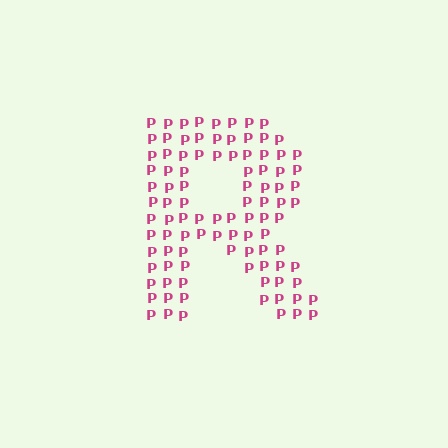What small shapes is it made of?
It is made of small letter P's.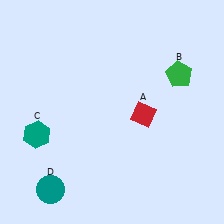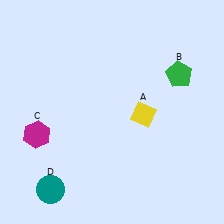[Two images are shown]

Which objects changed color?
A changed from red to yellow. C changed from teal to magenta.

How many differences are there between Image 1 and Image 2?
There are 2 differences between the two images.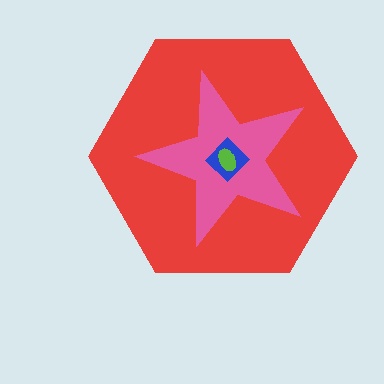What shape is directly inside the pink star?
The blue diamond.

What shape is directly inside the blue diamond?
The lime ellipse.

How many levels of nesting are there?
4.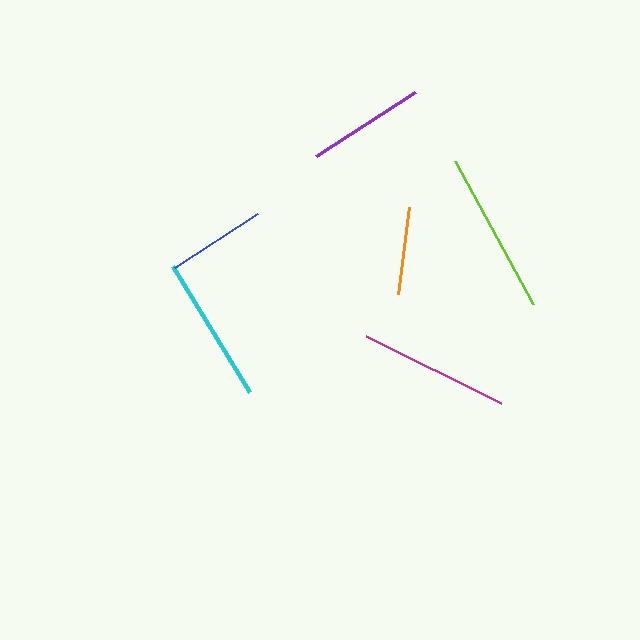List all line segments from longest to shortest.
From longest to shortest: lime, magenta, cyan, purple, blue, orange.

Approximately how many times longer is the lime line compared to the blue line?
The lime line is approximately 1.6 times the length of the blue line.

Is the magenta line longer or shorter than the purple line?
The magenta line is longer than the purple line.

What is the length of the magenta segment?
The magenta segment is approximately 151 pixels long.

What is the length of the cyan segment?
The cyan segment is approximately 148 pixels long.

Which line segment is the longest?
The lime line is the longest at approximately 163 pixels.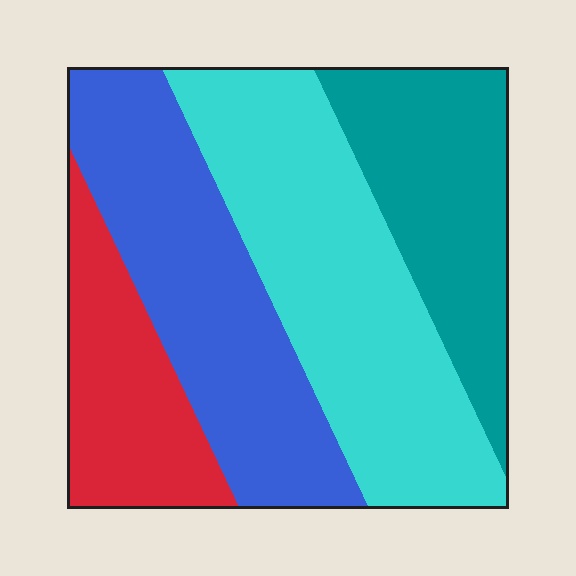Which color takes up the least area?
Red, at roughly 15%.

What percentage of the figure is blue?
Blue covers about 30% of the figure.